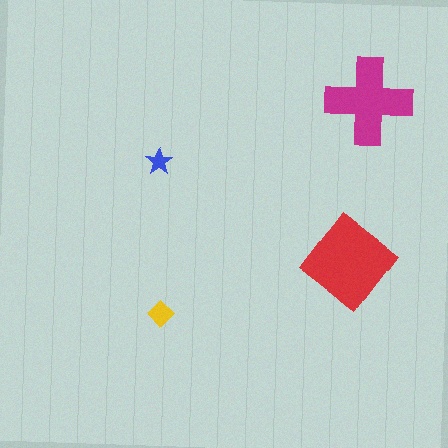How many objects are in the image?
There are 4 objects in the image.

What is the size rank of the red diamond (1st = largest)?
1st.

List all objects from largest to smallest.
The red diamond, the magenta cross, the yellow diamond, the blue star.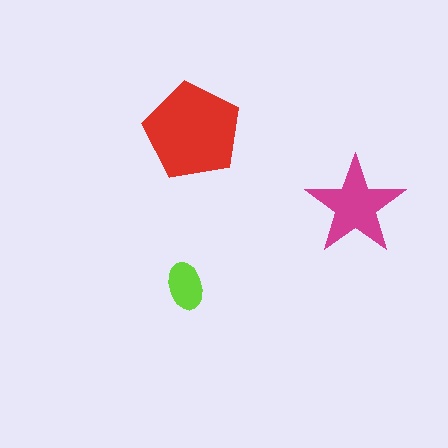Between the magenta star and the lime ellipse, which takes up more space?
The magenta star.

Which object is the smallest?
The lime ellipse.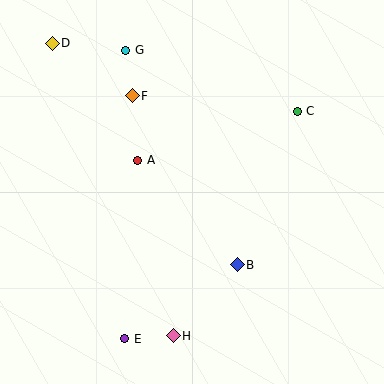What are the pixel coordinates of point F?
Point F is at (132, 96).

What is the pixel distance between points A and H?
The distance between A and H is 179 pixels.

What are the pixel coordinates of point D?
Point D is at (52, 43).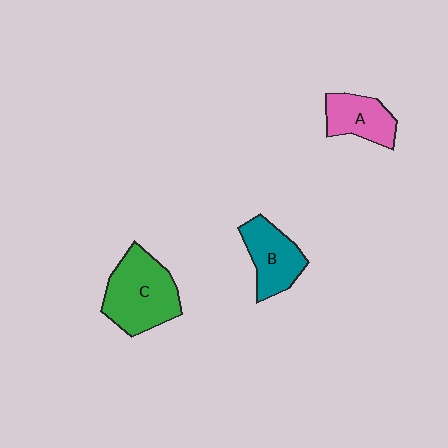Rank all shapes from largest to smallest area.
From largest to smallest: C (green), B (teal), A (pink).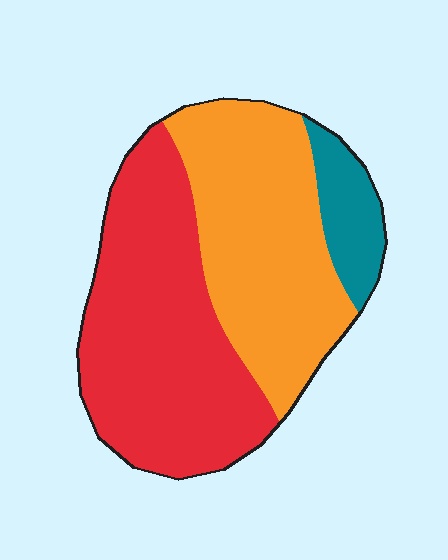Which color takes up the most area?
Red, at roughly 50%.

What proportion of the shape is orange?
Orange covers around 40% of the shape.